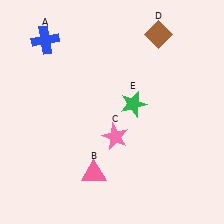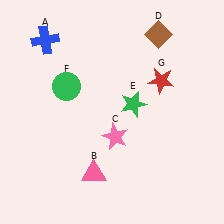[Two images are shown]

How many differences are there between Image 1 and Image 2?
There are 2 differences between the two images.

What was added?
A green circle (F), a red star (G) were added in Image 2.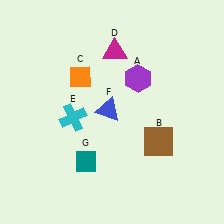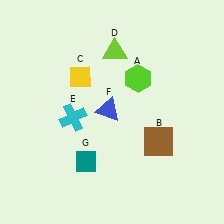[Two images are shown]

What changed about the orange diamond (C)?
In Image 1, C is orange. In Image 2, it changed to yellow.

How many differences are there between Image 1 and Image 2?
There are 3 differences between the two images.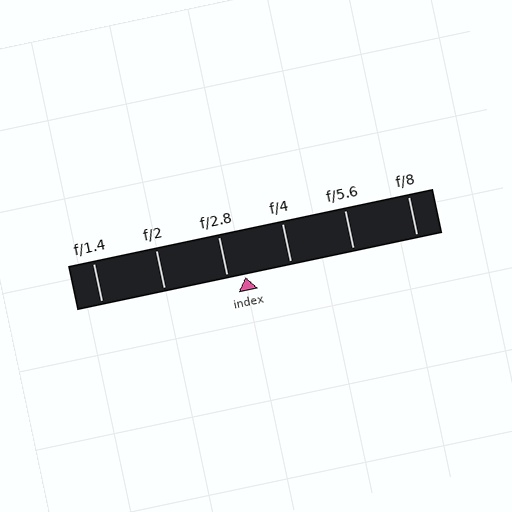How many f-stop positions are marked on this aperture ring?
There are 6 f-stop positions marked.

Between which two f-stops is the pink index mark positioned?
The index mark is between f/2.8 and f/4.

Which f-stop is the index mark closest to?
The index mark is closest to f/2.8.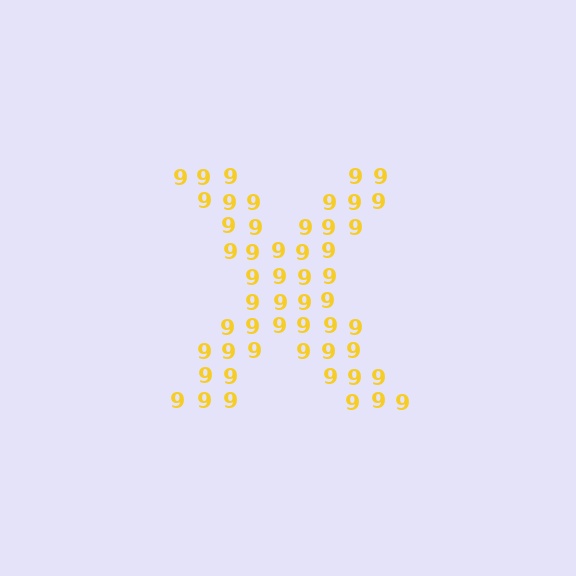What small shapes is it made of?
It is made of small digit 9's.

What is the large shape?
The large shape is the letter X.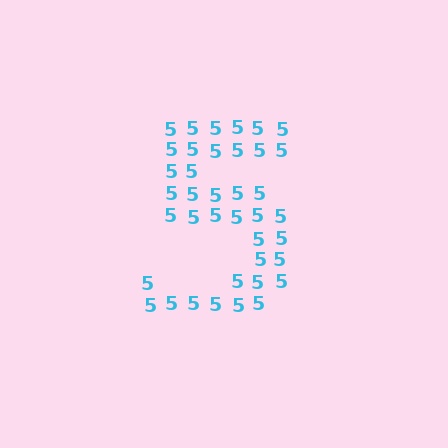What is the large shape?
The large shape is the digit 5.